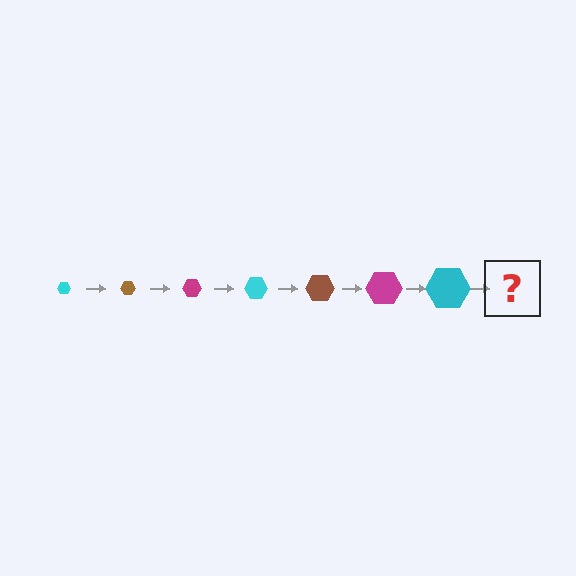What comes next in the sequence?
The next element should be a brown hexagon, larger than the previous one.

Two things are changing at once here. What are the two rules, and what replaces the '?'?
The two rules are that the hexagon grows larger each step and the color cycles through cyan, brown, and magenta. The '?' should be a brown hexagon, larger than the previous one.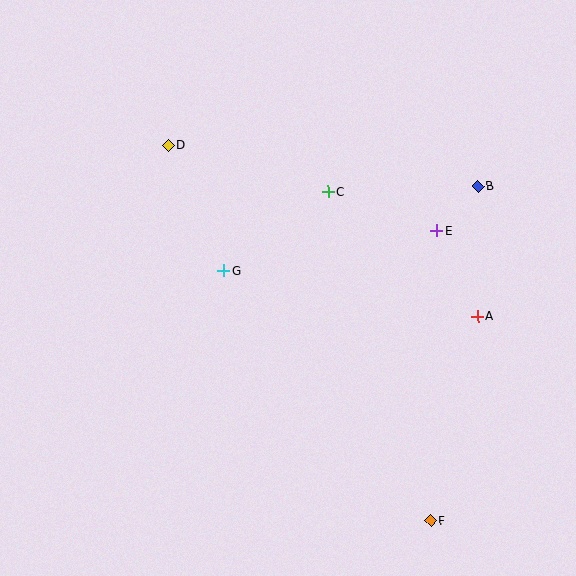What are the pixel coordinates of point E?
Point E is at (437, 231).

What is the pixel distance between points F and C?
The distance between F and C is 344 pixels.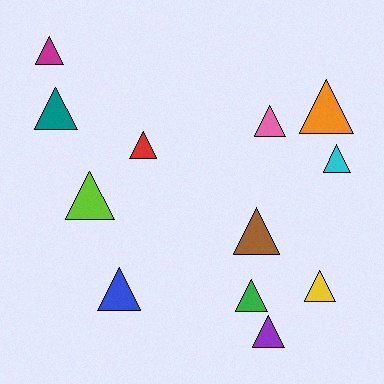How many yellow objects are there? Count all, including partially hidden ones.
There is 1 yellow object.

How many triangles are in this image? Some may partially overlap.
There are 12 triangles.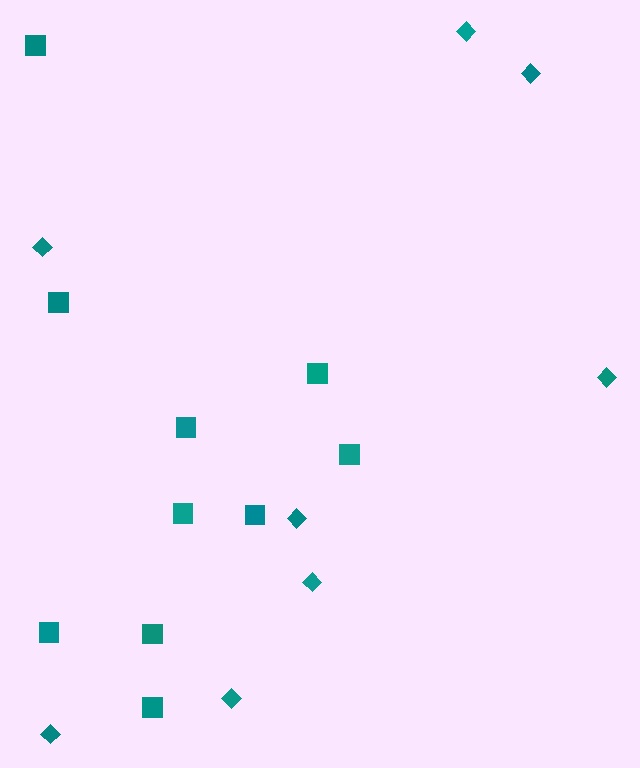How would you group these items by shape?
There are 2 groups: one group of diamonds (8) and one group of squares (10).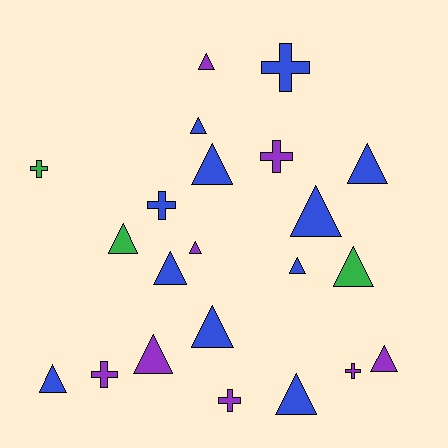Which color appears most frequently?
Blue, with 11 objects.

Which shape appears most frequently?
Triangle, with 15 objects.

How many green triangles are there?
There are 2 green triangles.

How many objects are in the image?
There are 22 objects.